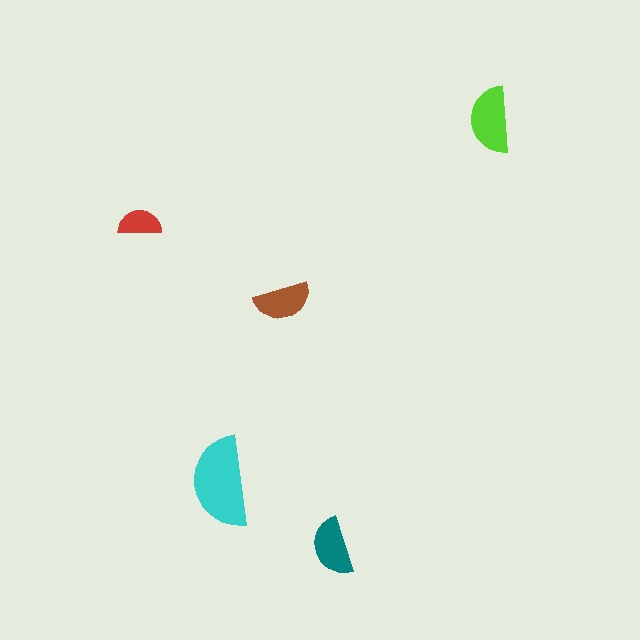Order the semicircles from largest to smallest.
the cyan one, the lime one, the teal one, the brown one, the red one.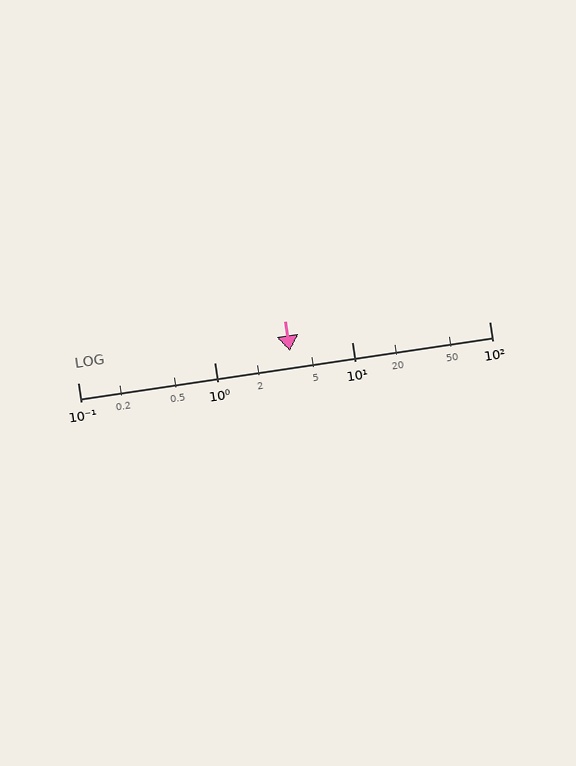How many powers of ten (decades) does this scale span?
The scale spans 3 decades, from 0.1 to 100.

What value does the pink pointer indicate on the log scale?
The pointer indicates approximately 3.5.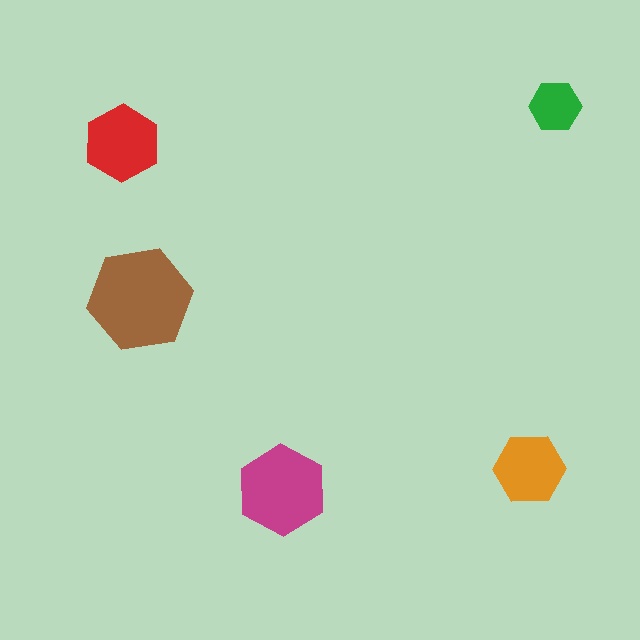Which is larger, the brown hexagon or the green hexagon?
The brown one.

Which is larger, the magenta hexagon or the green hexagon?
The magenta one.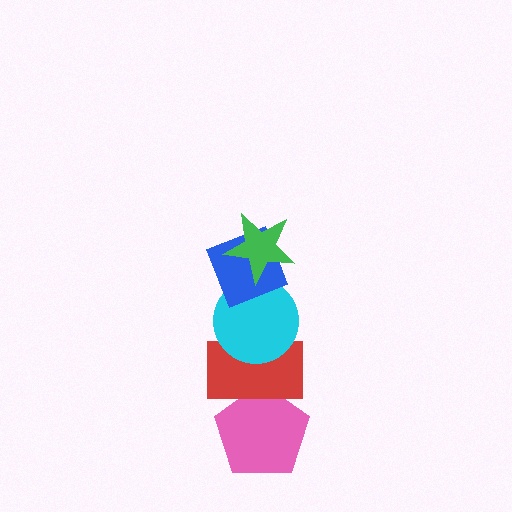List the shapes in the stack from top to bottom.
From top to bottom: the green star, the blue diamond, the cyan circle, the red rectangle, the pink pentagon.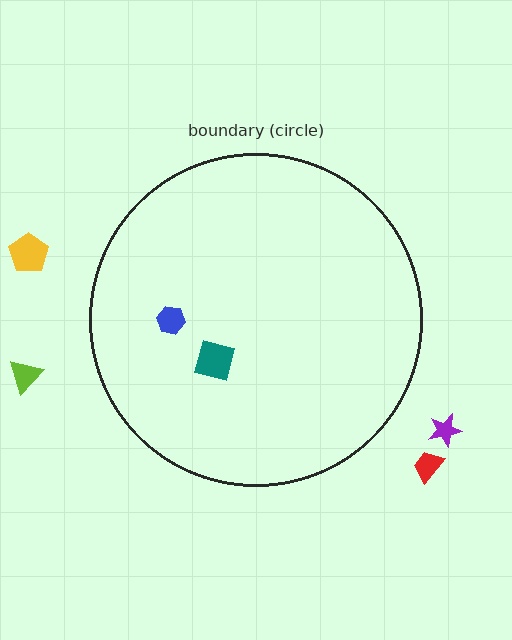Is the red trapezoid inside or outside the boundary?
Outside.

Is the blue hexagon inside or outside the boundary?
Inside.